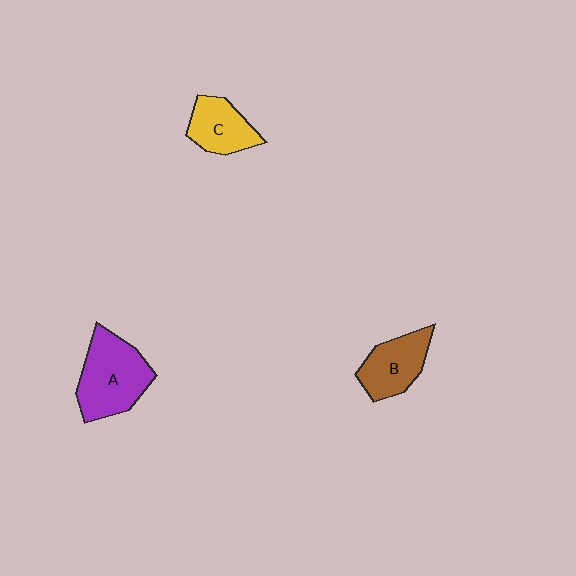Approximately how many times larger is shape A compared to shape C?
Approximately 1.6 times.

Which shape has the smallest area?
Shape C (yellow).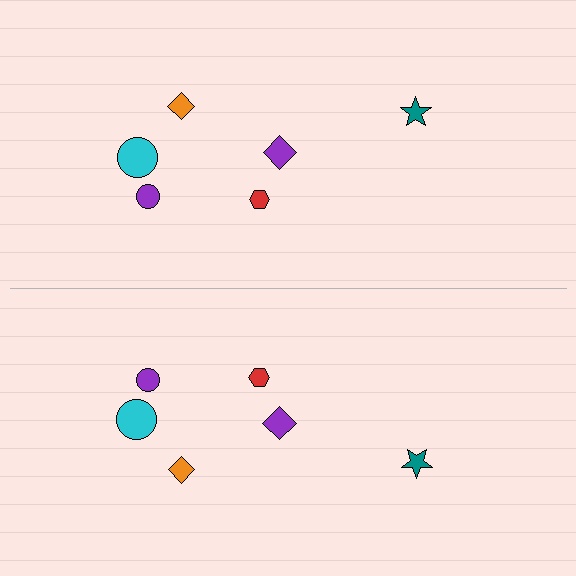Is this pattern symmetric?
Yes, this pattern has bilateral (reflection) symmetry.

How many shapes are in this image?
There are 12 shapes in this image.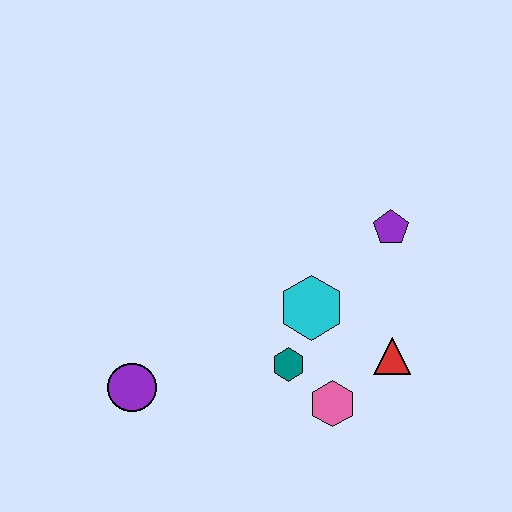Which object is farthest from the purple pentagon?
The purple circle is farthest from the purple pentagon.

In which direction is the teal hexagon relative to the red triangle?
The teal hexagon is to the left of the red triangle.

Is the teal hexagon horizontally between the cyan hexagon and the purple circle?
Yes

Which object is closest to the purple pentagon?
The cyan hexagon is closest to the purple pentagon.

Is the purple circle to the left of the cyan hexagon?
Yes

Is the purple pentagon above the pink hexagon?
Yes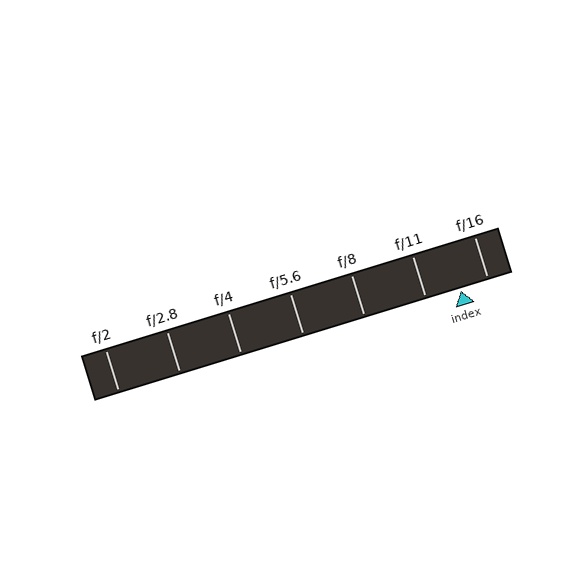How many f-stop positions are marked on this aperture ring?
There are 7 f-stop positions marked.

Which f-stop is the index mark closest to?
The index mark is closest to f/16.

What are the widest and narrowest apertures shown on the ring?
The widest aperture shown is f/2 and the narrowest is f/16.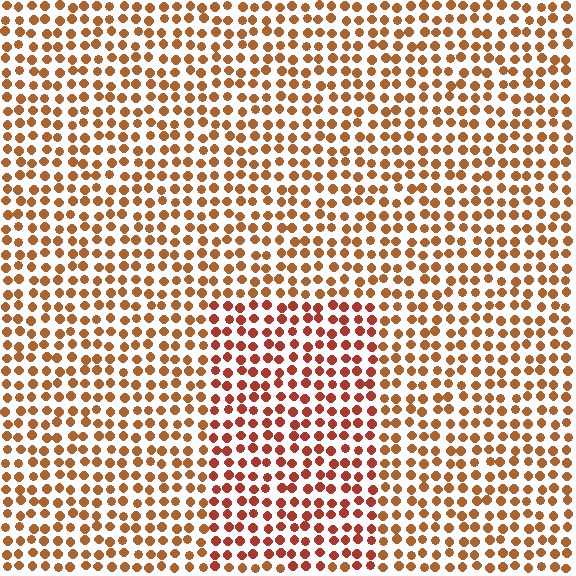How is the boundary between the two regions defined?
The boundary is defined purely by a slight shift in hue (about 22 degrees). Spacing, size, and orientation are identical on both sides.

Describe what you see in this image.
The image is filled with small brown elements in a uniform arrangement. A rectangle-shaped region is visible where the elements are tinted to a slightly different hue, forming a subtle color boundary.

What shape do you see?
I see a rectangle.